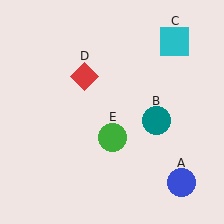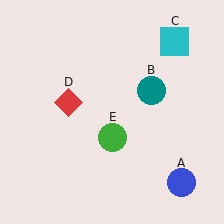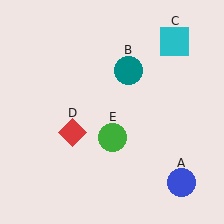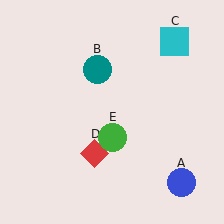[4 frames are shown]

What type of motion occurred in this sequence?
The teal circle (object B), red diamond (object D) rotated counterclockwise around the center of the scene.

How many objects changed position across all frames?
2 objects changed position: teal circle (object B), red diamond (object D).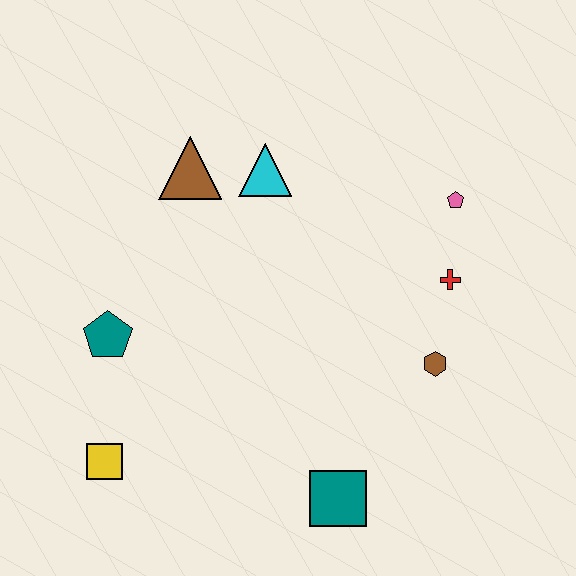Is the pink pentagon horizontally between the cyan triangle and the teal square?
No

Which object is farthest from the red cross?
The yellow square is farthest from the red cross.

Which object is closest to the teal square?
The brown hexagon is closest to the teal square.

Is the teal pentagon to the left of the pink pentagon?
Yes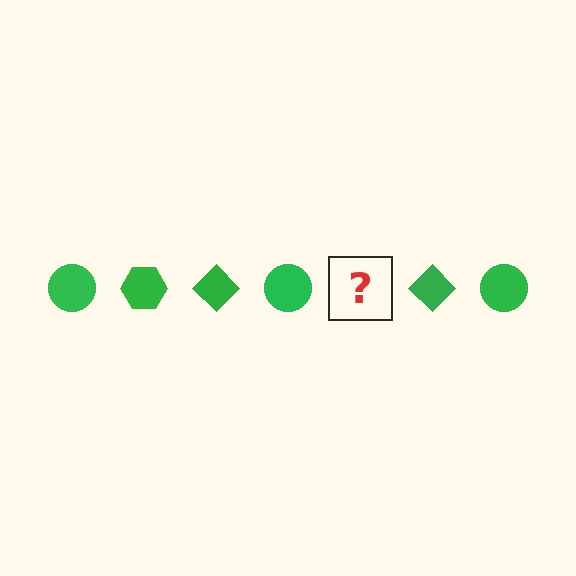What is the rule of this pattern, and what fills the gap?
The rule is that the pattern cycles through circle, hexagon, diamond shapes in green. The gap should be filled with a green hexagon.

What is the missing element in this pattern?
The missing element is a green hexagon.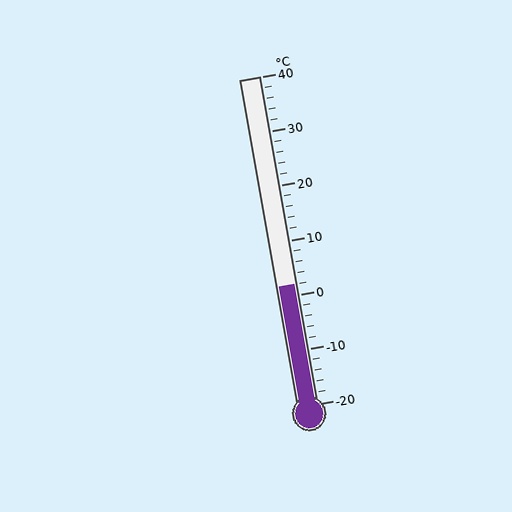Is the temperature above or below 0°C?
The temperature is above 0°C.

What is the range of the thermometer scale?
The thermometer scale ranges from -20°C to 40°C.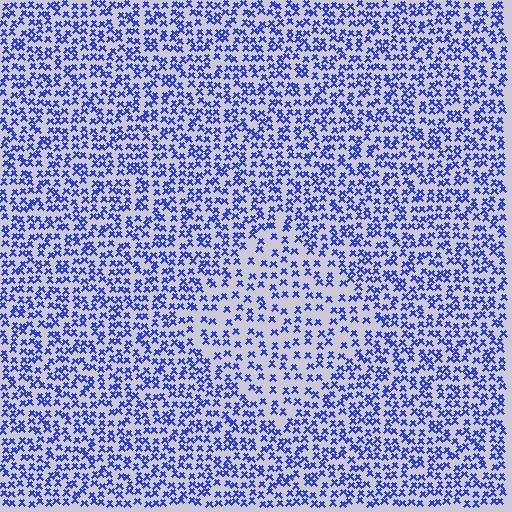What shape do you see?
I see a diamond.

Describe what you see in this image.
The image contains small blue elements arranged at two different densities. A diamond-shaped region is visible where the elements are less densely packed than the surrounding area.